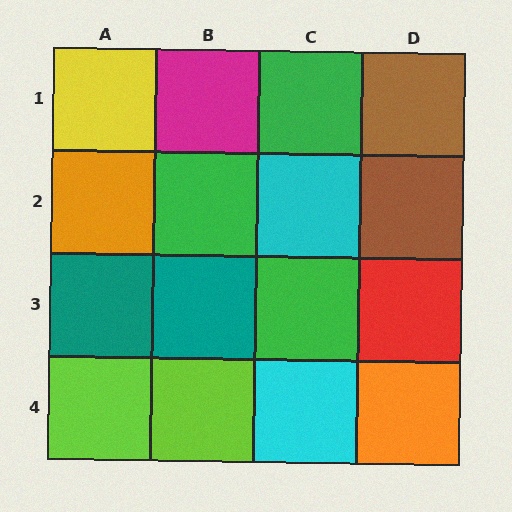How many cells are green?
3 cells are green.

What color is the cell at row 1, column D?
Brown.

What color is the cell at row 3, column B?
Teal.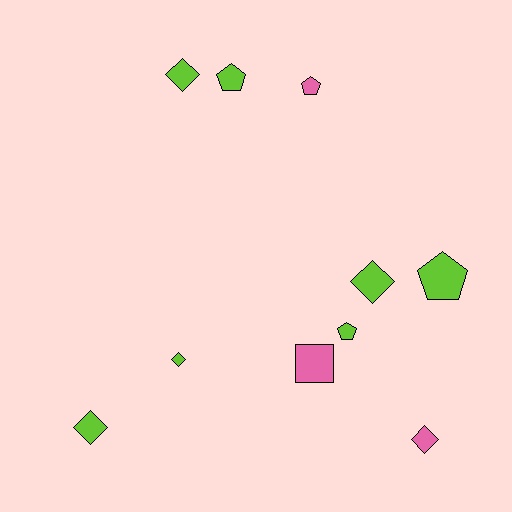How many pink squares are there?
There is 1 pink square.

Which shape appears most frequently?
Diamond, with 5 objects.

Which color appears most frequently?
Lime, with 7 objects.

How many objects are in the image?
There are 10 objects.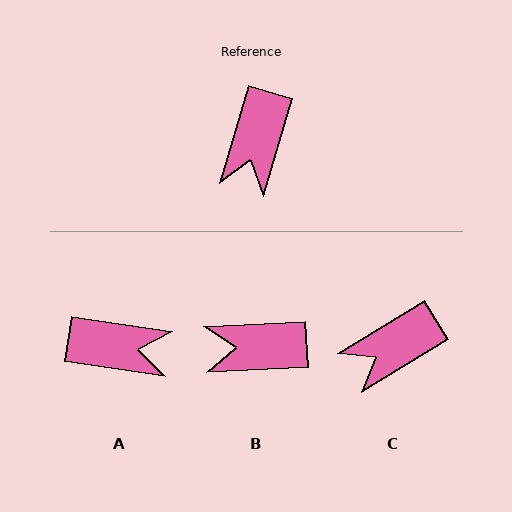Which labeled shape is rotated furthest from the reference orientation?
A, about 98 degrees away.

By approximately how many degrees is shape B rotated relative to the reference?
Approximately 71 degrees clockwise.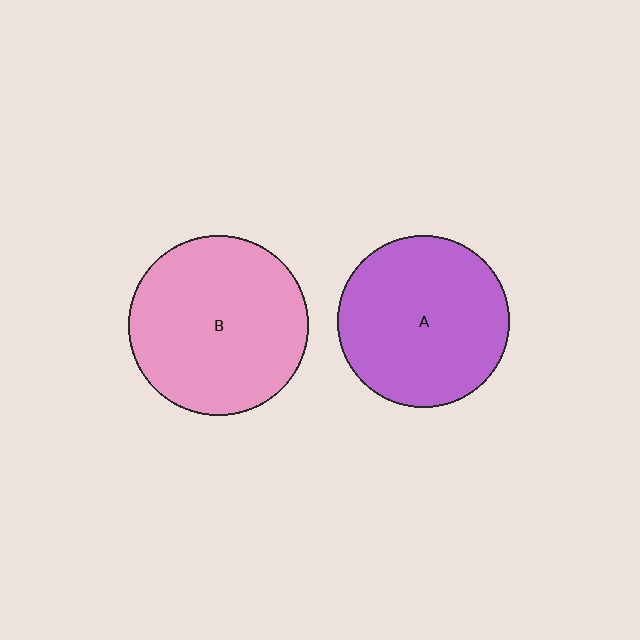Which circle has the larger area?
Circle B (pink).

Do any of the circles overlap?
No, none of the circles overlap.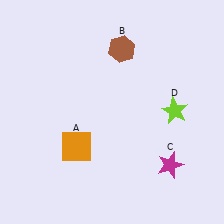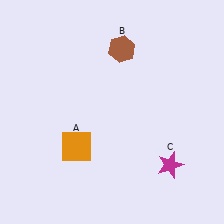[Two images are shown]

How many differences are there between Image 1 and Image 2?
There is 1 difference between the two images.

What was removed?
The lime star (D) was removed in Image 2.